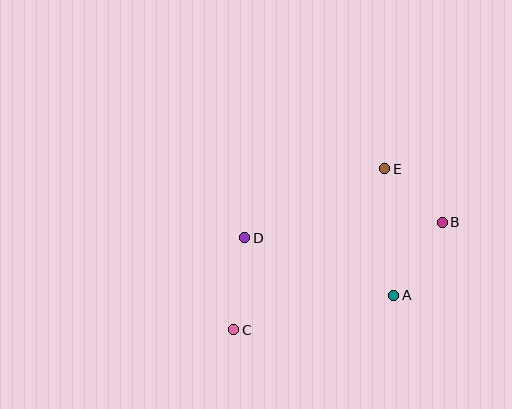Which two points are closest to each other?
Points B and E are closest to each other.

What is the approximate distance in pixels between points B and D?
The distance between B and D is approximately 198 pixels.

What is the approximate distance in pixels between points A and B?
The distance between A and B is approximately 88 pixels.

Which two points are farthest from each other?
Points B and C are farthest from each other.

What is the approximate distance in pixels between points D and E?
The distance between D and E is approximately 156 pixels.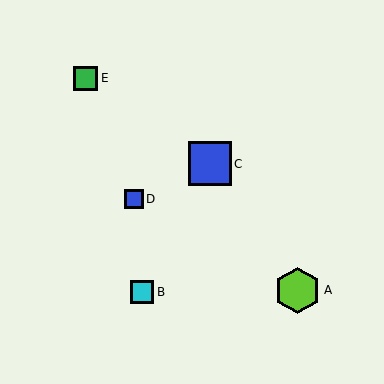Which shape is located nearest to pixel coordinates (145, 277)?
The cyan square (labeled B) at (142, 292) is nearest to that location.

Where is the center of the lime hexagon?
The center of the lime hexagon is at (297, 290).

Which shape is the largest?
The lime hexagon (labeled A) is the largest.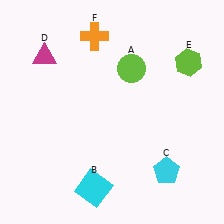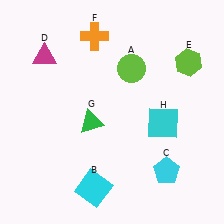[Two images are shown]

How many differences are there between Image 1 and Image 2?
There are 2 differences between the two images.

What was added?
A green triangle (G), a cyan square (H) were added in Image 2.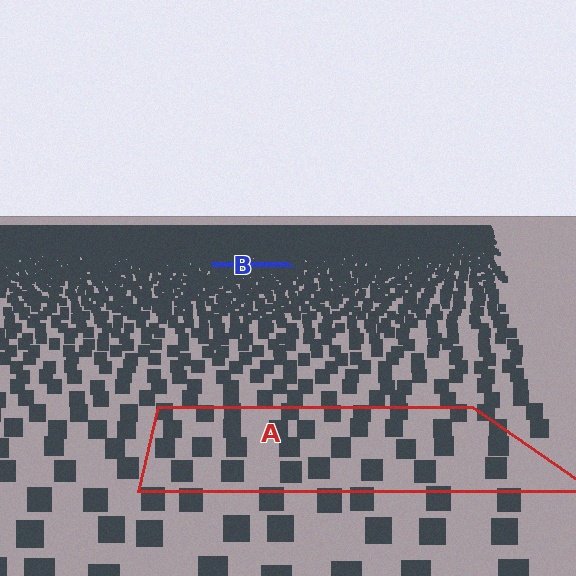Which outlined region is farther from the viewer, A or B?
Region B is farther from the viewer — the texture elements inside it appear smaller and more densely packed.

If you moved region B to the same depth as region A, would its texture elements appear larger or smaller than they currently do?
They would appear larger. At a closer depth, the same texture elements are projected at a bigger on-screen size.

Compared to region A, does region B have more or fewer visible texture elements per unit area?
Region B has more texture elements per unit area — they are packed more densely because it is farther away.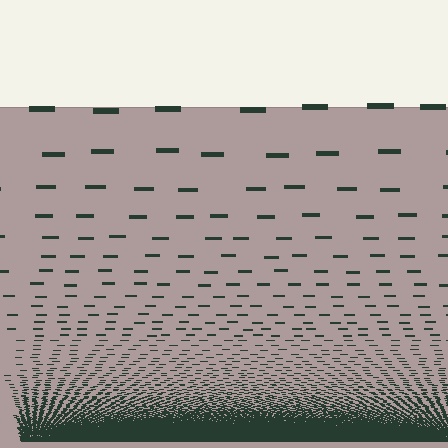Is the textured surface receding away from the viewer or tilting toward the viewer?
The surface appears to tilt toward the viewer. Texture elements get larger and sparser toward the top.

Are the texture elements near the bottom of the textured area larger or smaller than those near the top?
Smaller. The gradient is inverted — elements near the bottom are smaller and denser.